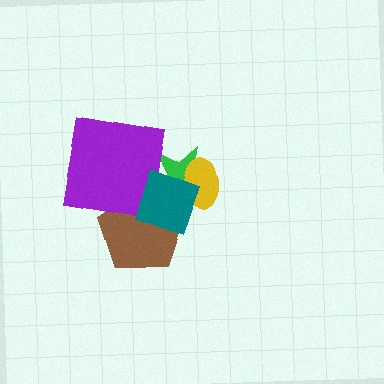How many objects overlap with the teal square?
3 objects overlap with the teal square.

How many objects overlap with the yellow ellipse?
2 objects overlap with the yellow ellipse.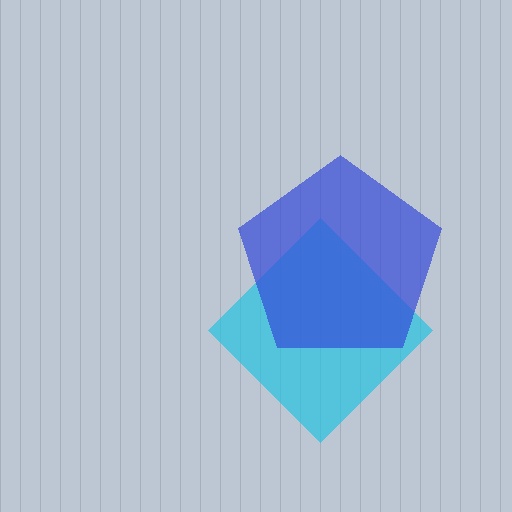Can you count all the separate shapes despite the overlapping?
Yes, there are 2 separate shapes.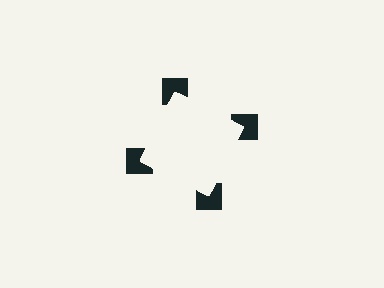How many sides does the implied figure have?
4 sides.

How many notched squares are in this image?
There are 4 — one at each vertex of the illusory square.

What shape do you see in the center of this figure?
An illusory square — its edges are inferred from the aligned wedge cuts in the notched squares, not physically drawn.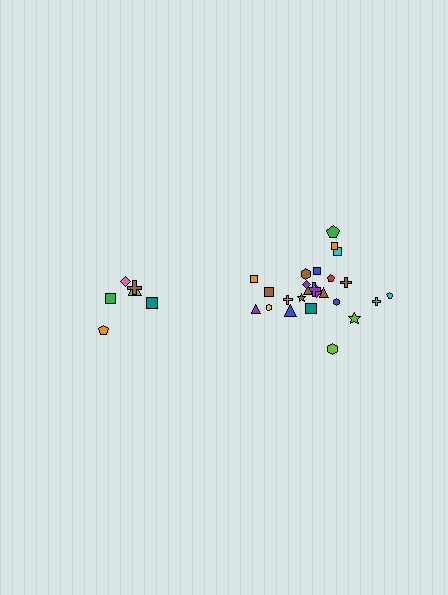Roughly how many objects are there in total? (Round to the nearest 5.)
Roughly 30 objects in total.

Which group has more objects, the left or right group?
The right group.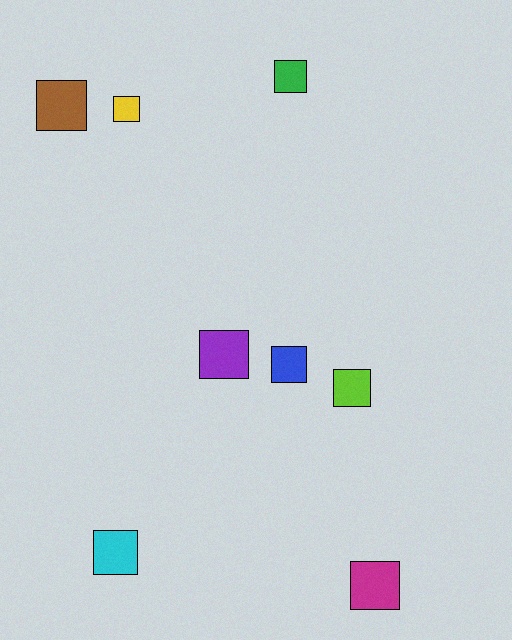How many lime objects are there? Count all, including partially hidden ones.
There is 1 lime object.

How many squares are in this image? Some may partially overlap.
There are 8 squares.